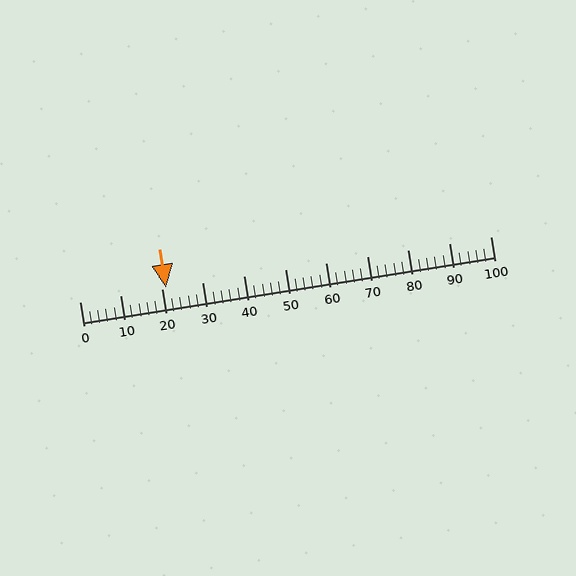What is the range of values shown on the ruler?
The ruler shows values from 0 to 100.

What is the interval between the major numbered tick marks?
The major tick marks are spaced 10 units apart.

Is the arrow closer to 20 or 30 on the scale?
The arrow is closer to 20.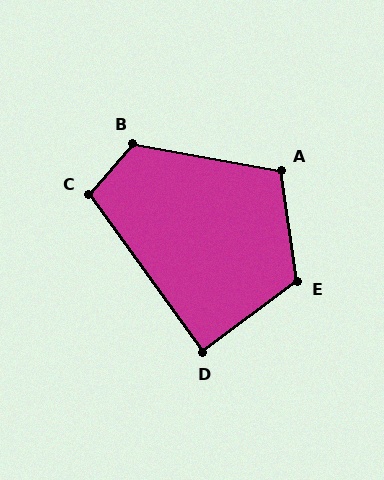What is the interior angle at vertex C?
Approximately 103 degrees (obtuse).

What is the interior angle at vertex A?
Approximately 108 degrees (obtuse).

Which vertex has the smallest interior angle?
D, at approximately 89 degrees.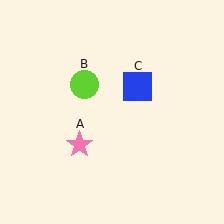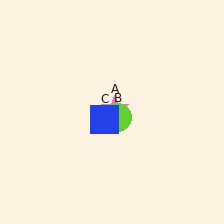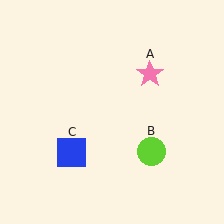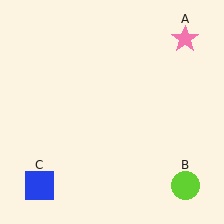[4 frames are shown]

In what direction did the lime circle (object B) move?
The lime circle (object B) moved down and to the right.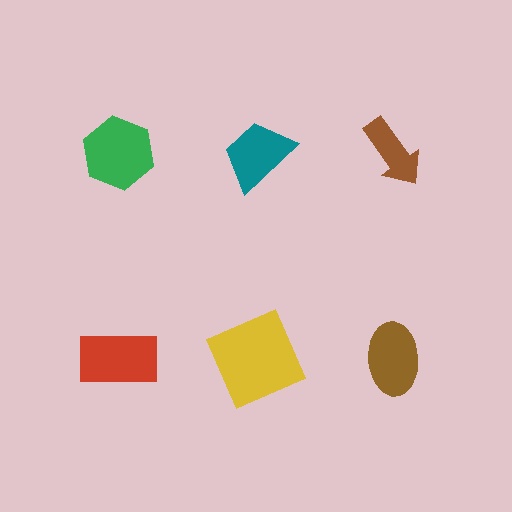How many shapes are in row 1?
3 shapes.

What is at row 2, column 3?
A brown ellipse.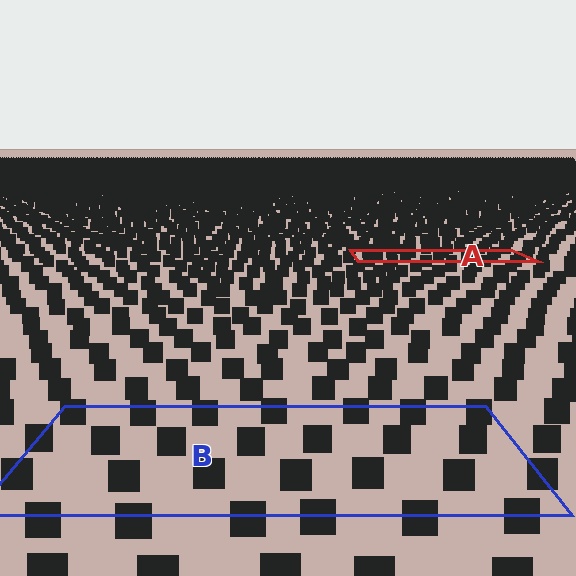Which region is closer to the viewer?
Region B is closer. The texture elements there are larger and more spread out.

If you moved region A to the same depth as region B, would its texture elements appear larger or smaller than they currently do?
They would appear larger. At a closer depth, the same texture elements are projected at a bigger on-screen size.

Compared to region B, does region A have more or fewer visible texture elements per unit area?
Region A has more texture elements per unit area — they are packed more densely because it is farther away.